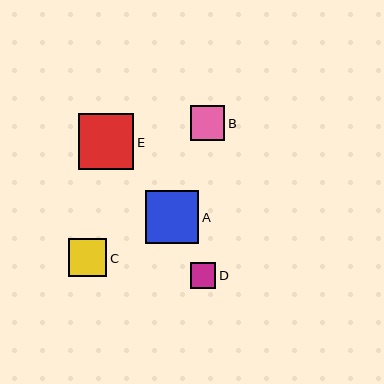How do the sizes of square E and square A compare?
Square E and square A are approximately the same size.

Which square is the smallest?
Square D is the smallest with a size of approximately 25 pixels.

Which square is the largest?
Square E is the largest with a size of approximately 56 pixels.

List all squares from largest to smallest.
From largest to smallest: E, A, C, B, D.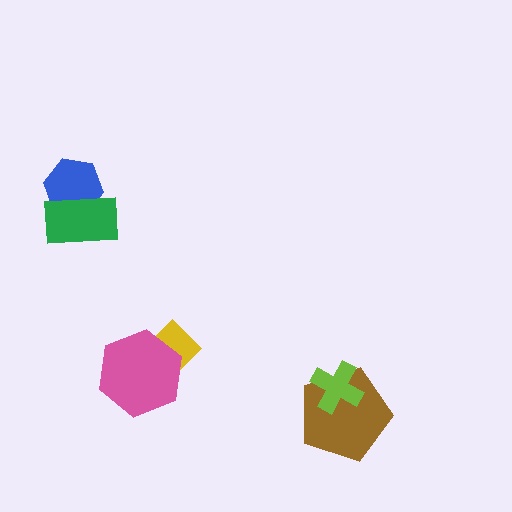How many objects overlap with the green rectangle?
1 object overlaps with the green rectangle.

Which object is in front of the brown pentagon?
The lime cross is in front of the brown pentagon.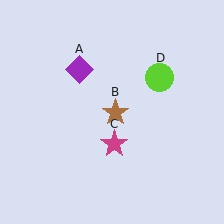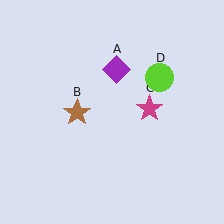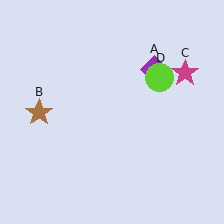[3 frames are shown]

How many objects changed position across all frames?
3 objects changed position: purple diamond (object A), brown star (object B), magenta star (object C).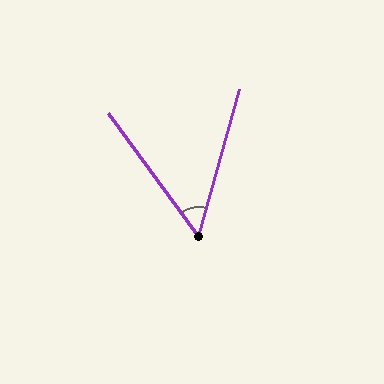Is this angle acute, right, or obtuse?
It is acute.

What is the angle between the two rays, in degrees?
Approximately 52 degrees.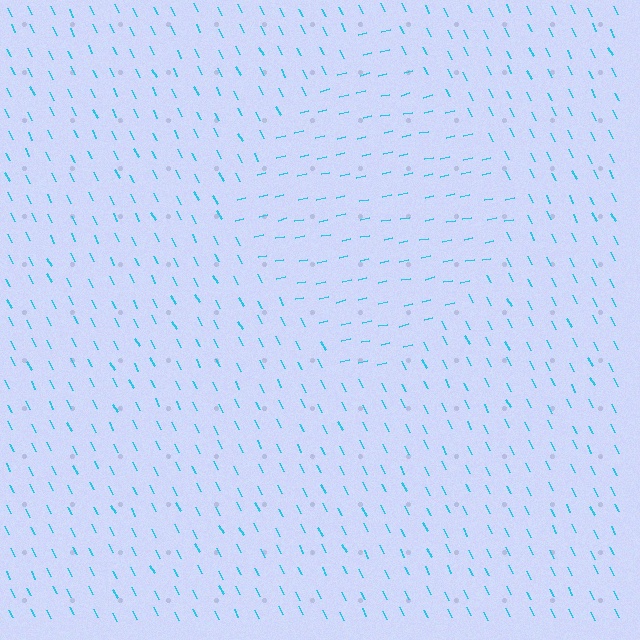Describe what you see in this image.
The image is filled with small cyan line segments. A diamond region in the image has lines oriented differently from the surrounding lines, creating a visible texture boundary.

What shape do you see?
I see a diamond.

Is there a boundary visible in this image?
Yes, there is a texture boundary formed by a change in line orientation.